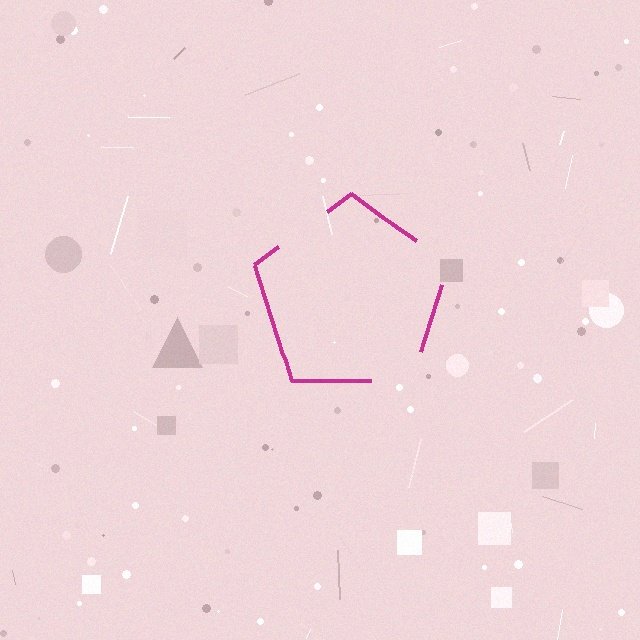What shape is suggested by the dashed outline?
The dashed outline suggests a pentagon.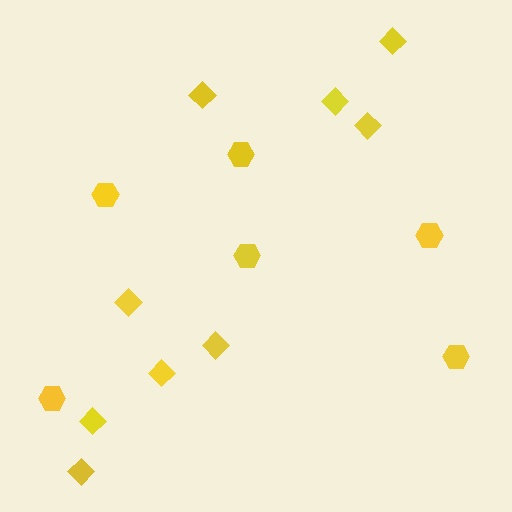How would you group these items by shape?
There are 2 groups: one group of hexagons (6) and one group of diamonds (9).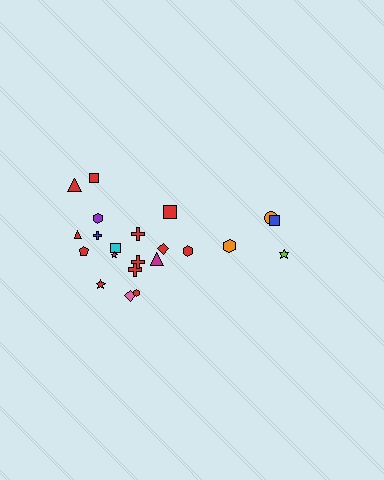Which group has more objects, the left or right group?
The left group.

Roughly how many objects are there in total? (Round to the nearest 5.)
Roughly 20 objects in total.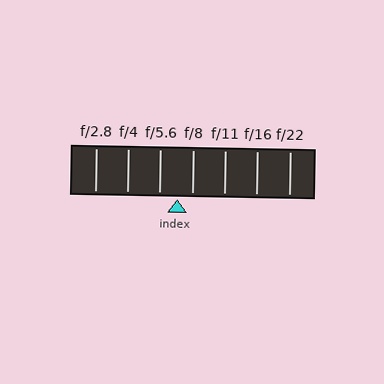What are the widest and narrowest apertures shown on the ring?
The widest aperture shown is f/2.8 and the narrowest is f/22.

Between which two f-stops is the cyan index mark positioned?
The index mark is between f/5.6 and f/8.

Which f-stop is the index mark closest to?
The index mark is closest to f/8.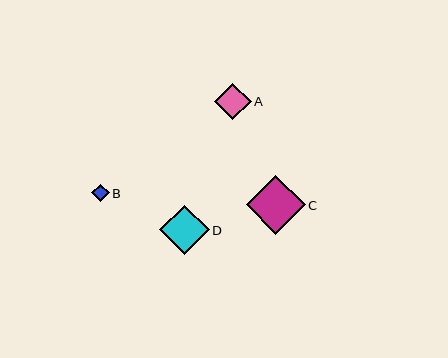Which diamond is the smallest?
Diamond B is the smallest with a size of approximately 17 pixels.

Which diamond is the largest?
Diamond C is the largest with a size of approximately 59 pixels.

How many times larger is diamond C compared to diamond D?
Diamond C is approximately 1.2 times the size of diamond D.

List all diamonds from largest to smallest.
From largest to smallest: C, D, A, B.